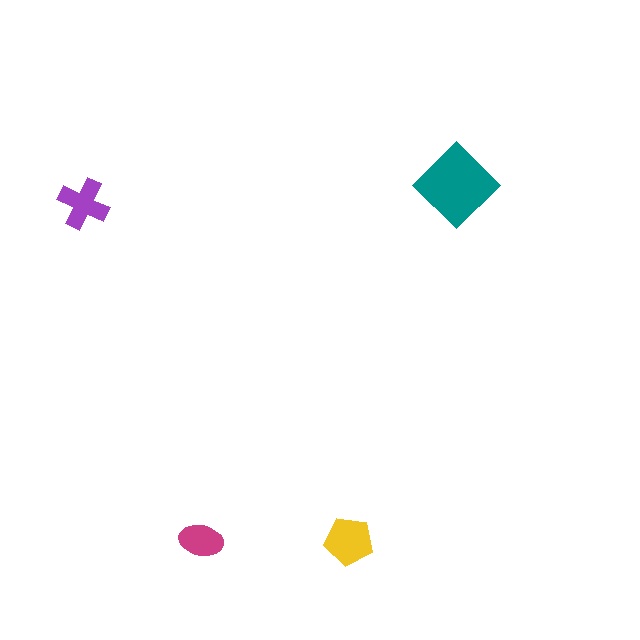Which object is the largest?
The teal diamond.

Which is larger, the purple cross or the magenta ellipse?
The purple cross.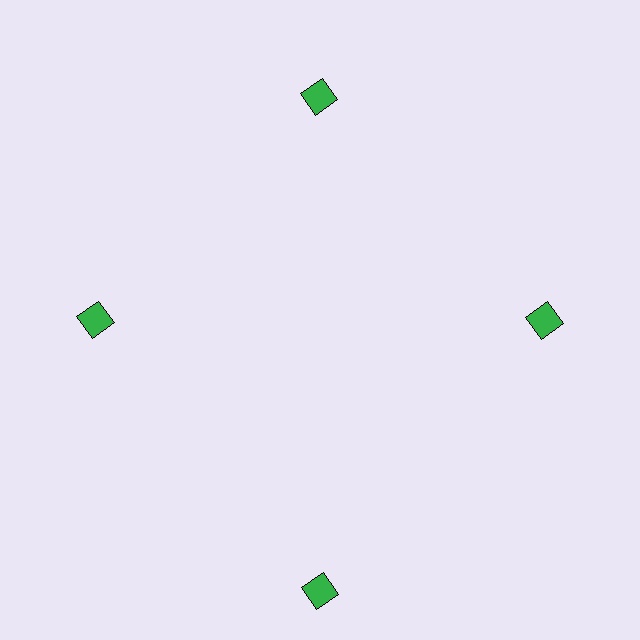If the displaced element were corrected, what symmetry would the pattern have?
It would have 4-fold rotational symmetry — the pattern would map onto itself every 90 degrees.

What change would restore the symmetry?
The symmetry would be restored by moving it inward, back onto the ring so that all 4 diamonds sit at equal angles and equal distance from the center.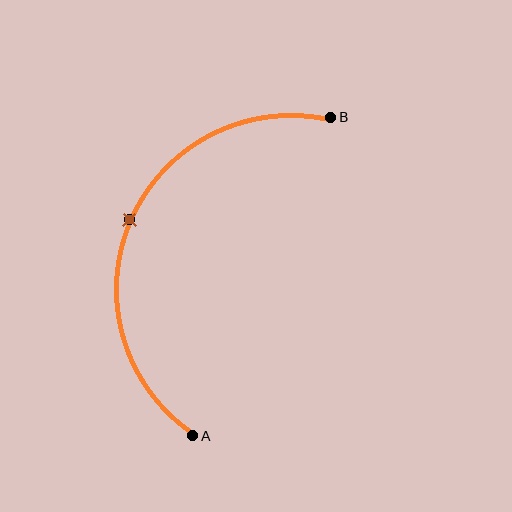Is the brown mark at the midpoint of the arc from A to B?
Yes. The brown mark lies on the arc at equal arc-length from both A and B — it is the arc midpoint.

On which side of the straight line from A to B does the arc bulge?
The arc bulges to the left of the straight line connecting A and B.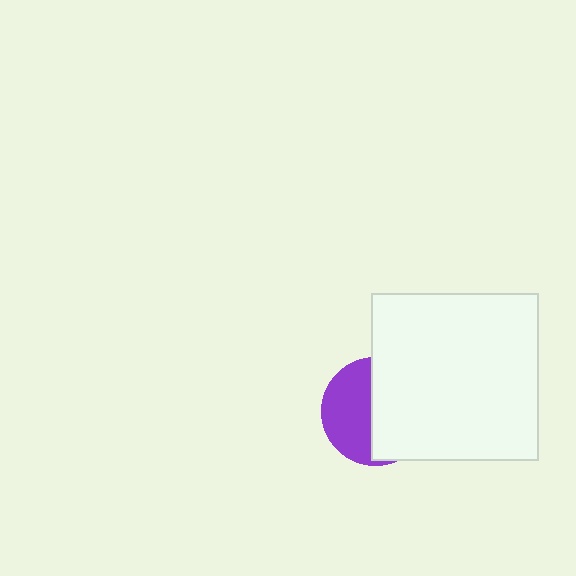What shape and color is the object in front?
The object in front is a white square.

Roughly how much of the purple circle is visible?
About half of it is visible (roughly 46%).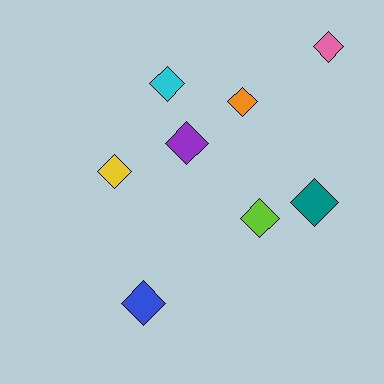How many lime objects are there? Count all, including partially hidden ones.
There is 1 lime object.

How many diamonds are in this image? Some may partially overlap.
There are 8 diamonds.